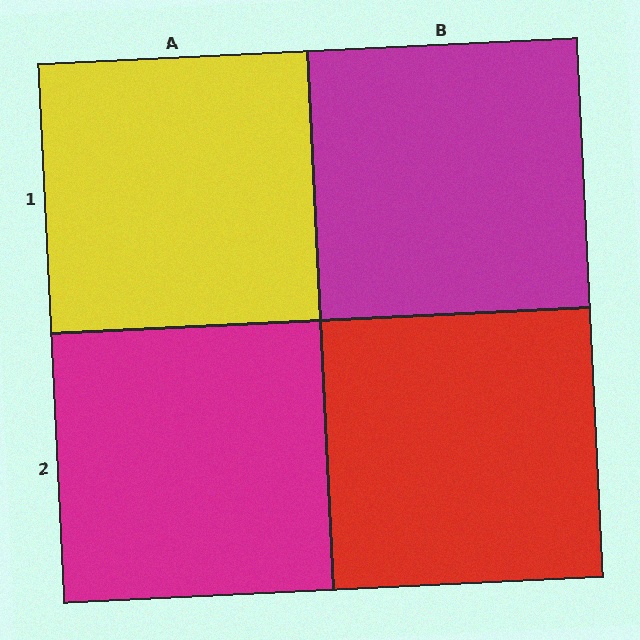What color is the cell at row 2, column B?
Red.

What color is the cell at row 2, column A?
Magenta.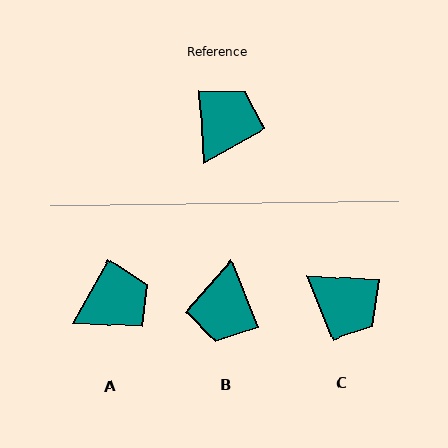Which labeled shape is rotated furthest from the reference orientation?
B, about 162 degrees away.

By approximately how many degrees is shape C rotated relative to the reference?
Approximately 98 degrees clockwise.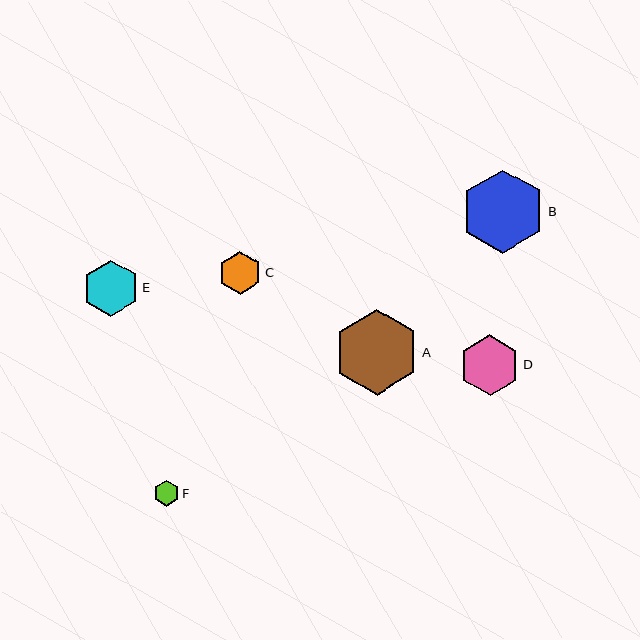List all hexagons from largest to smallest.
From largest to smallest: A, B, D, E, C, F.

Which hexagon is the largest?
Hexagon A is the largest with a size of approximately 85 pixels.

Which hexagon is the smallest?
Hexagon F is the smallest with a size of approximately 25 pixels.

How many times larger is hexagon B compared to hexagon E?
Hexagon B is approximately 1.5 times the size of hexagon E.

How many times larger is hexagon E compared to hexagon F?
Hexagon E is approximately 2.2 times the size of hexagon F.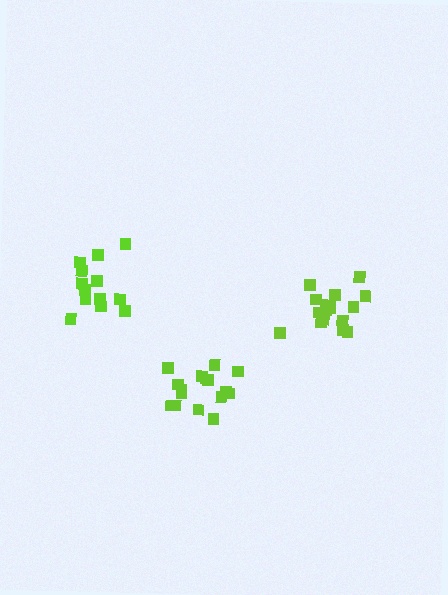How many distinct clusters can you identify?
There are 3 distinct clusters.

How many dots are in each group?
Group 1: 13 dots, Group 2: 17 dots, Group 3: 17 dots (47 total).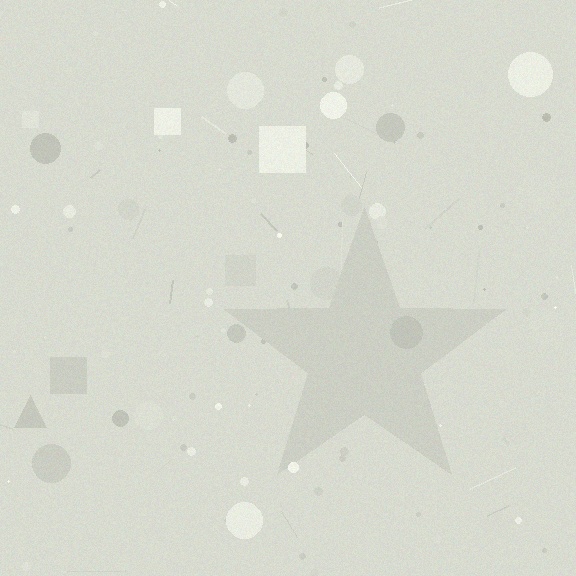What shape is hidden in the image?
A star is hidden in the image.